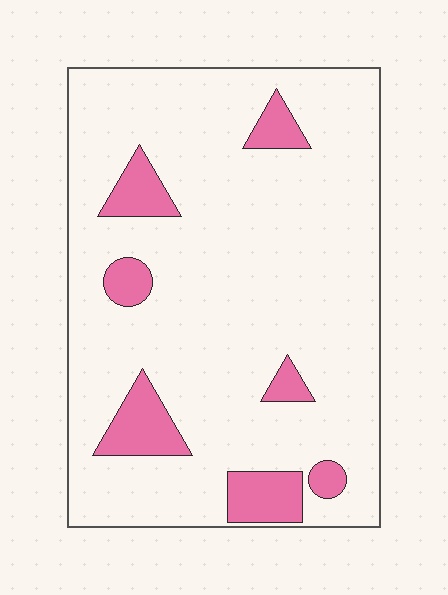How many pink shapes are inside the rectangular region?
7.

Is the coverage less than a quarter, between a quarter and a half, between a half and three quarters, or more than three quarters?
Less than a quarter.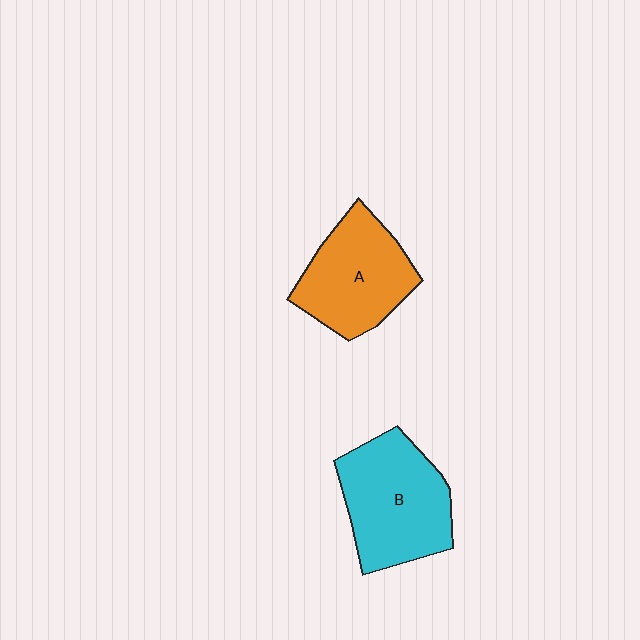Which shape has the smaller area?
Shape A (orange).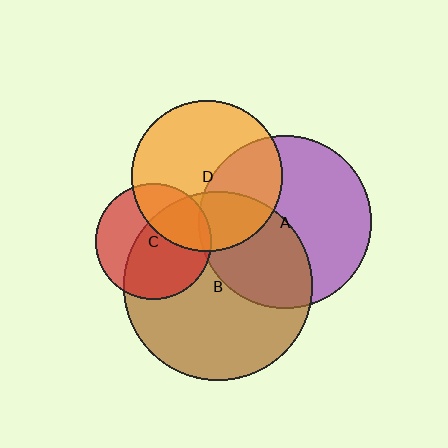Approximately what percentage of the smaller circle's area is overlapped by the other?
Approximately 35%.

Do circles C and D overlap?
Yes.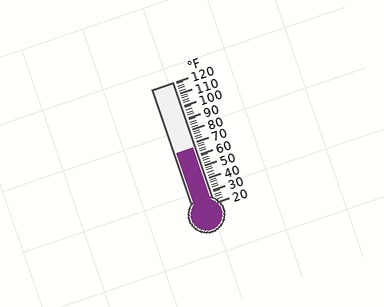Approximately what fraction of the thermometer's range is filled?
The thermometer is filled to approximately 45% of its range.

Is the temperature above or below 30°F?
The temperature is above 30°F.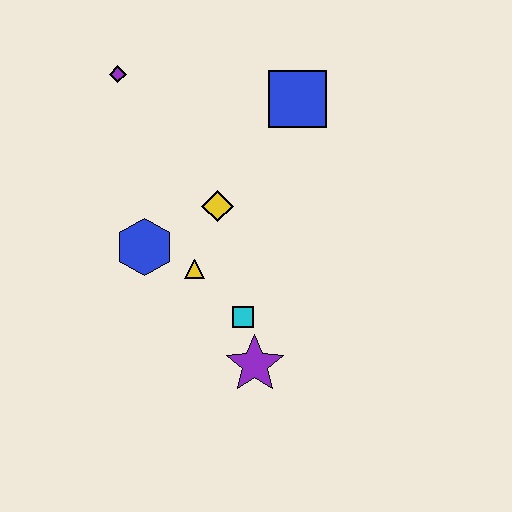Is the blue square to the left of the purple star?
No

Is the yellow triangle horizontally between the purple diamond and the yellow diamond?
Yes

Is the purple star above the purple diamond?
No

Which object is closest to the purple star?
The cyan square is closest to the purple star.